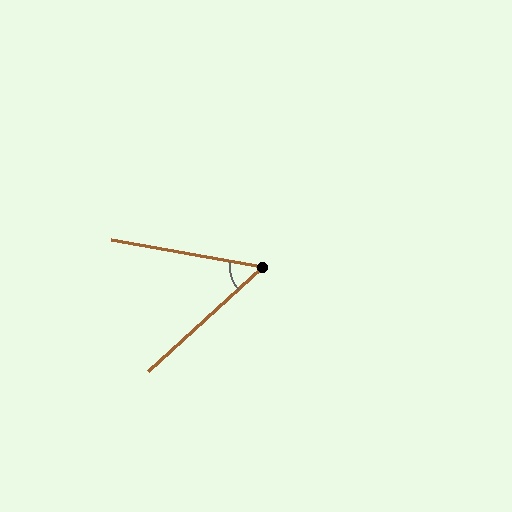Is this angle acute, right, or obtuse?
It is acute.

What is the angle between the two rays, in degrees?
Approximately 52 degrees.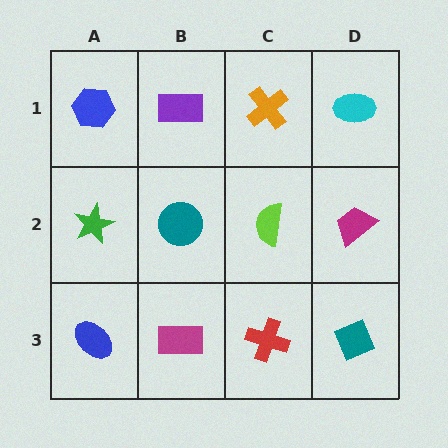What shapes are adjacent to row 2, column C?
An orange cross (row 1, column C), a red cross (row 3, column C), a teal circle (row 2, column B), a magenta trapezoid (row 2, column D).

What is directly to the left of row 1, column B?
A blue hexagon.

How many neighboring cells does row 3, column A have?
2.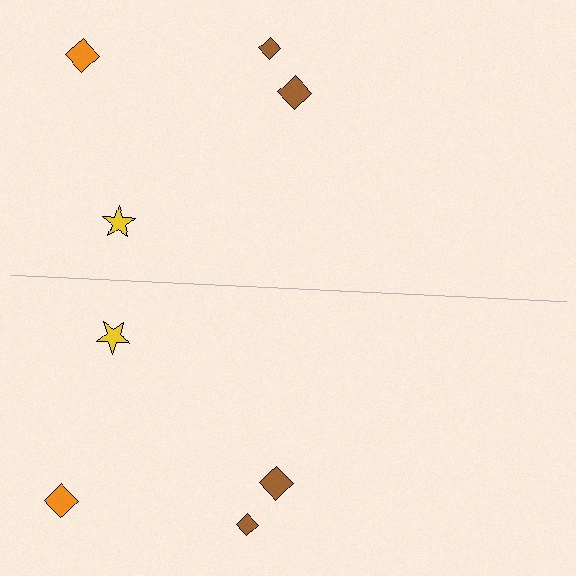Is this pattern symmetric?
Yes, this pattern has bilateral (reflection) symmetry.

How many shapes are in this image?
There are 8 shapes in this image.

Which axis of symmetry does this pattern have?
The pattern has a horizontal axis of symmetry running through the center of the image.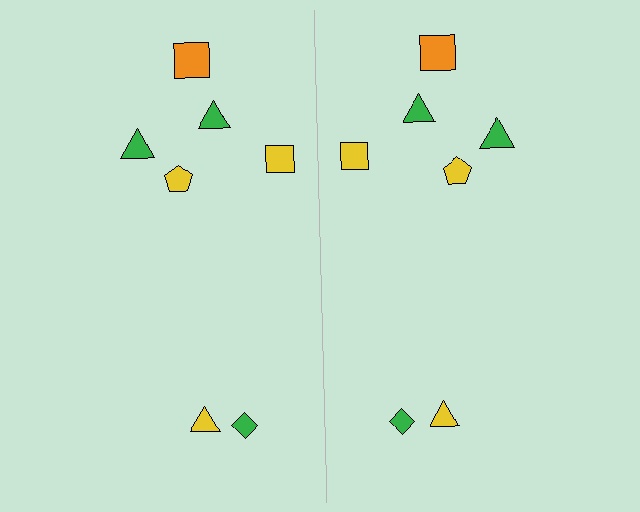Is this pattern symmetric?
Yes, this pattern has bilateral (reflection) symmetry.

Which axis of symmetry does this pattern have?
The pattern has a vertical axis of symmetry running through the center of the image.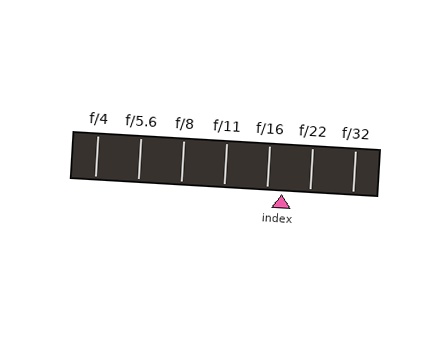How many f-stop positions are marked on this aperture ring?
There are 7 f-stop positions marked.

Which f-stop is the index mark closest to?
The index mark is closest to f/16.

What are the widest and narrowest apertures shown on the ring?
The widest aperture shown is f/4 and the narrowest is f/32.